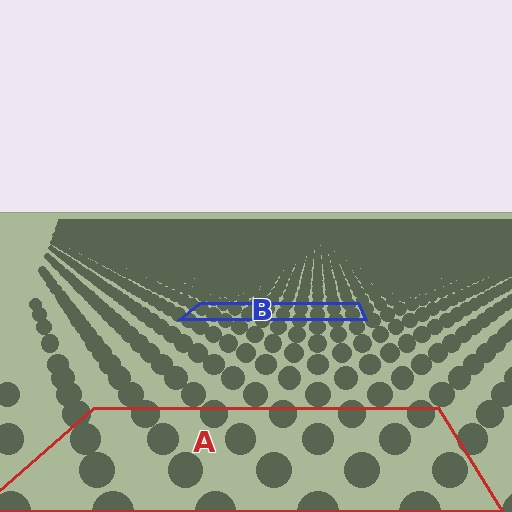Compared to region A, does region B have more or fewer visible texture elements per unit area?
Region B has more texture elements per unit area — they are packed more densely because it is farther away.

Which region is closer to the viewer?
Region A is closer. The texture elements there are larger and more spread out.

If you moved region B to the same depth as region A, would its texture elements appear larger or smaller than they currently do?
They would appear larger. At a closer depth, the same texture elements are projected at a bigger on-screen size.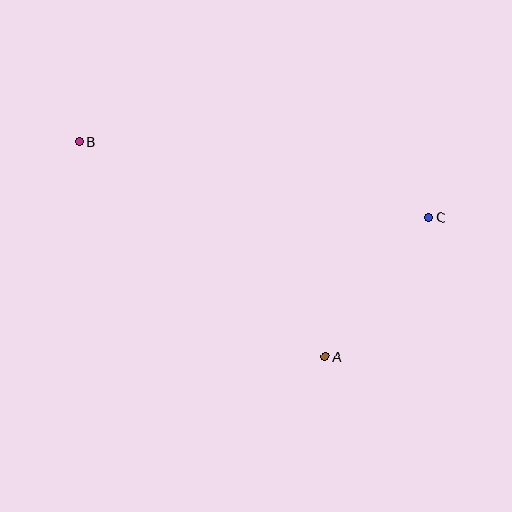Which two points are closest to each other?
Points A and C are closest to each other.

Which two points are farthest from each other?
Points B and C are farthest from each other.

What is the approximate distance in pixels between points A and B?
The distance between A and B is approximately 327 pixels.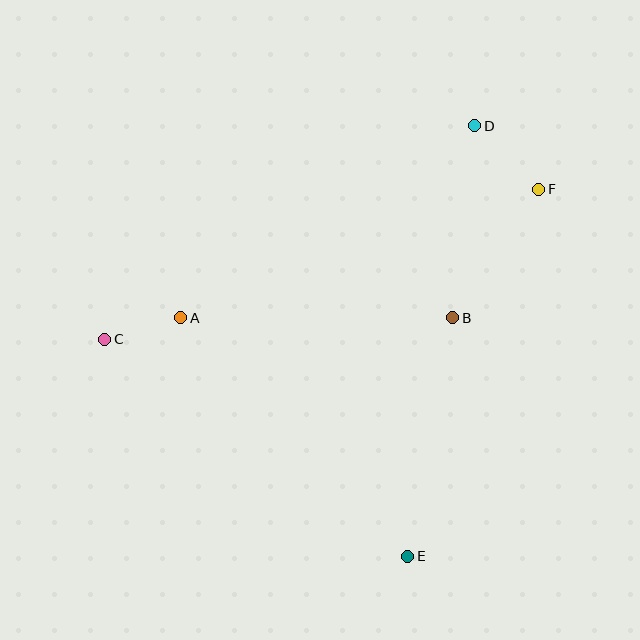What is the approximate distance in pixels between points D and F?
The distance between D and F is approximately 90 pixels.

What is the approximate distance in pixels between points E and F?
The distance between E and F is approximately 390 pixels.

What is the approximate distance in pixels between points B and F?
The distance between B and F is approximately 154 pixels.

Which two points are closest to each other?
Points A and C are closest to each other.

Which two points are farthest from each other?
Points C and F are farthest from each other.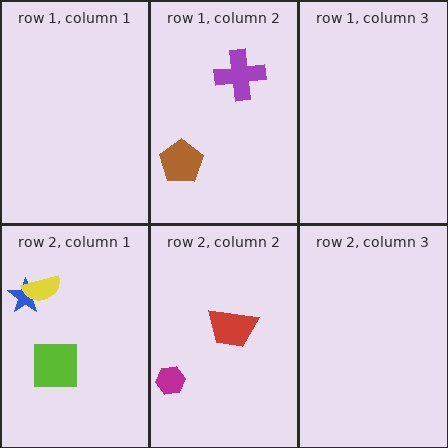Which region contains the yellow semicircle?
The row 2, column 1 region.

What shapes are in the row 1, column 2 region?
The brown pentagon, the purple cross.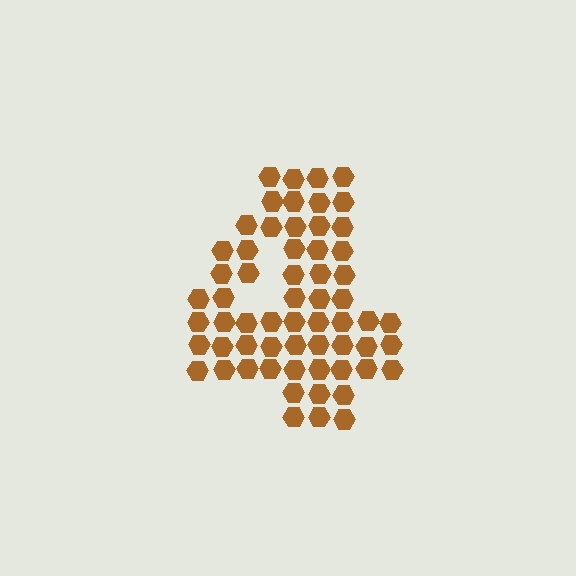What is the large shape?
The large shape is the digit 4.